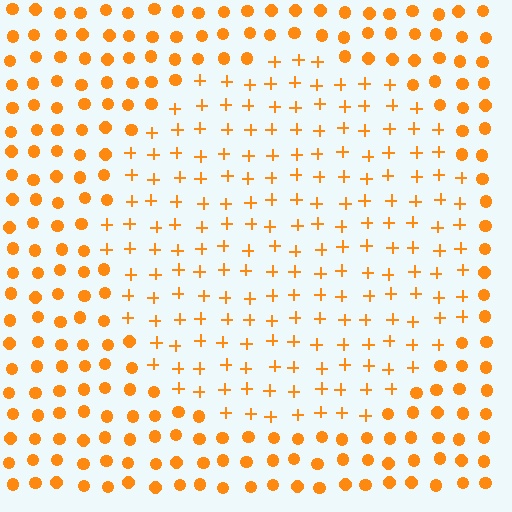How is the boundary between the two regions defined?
The boundary is defined by a change in element shape: plus signs inside vs. circles outside. All elements share the same color and spacing.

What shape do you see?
I see a circle.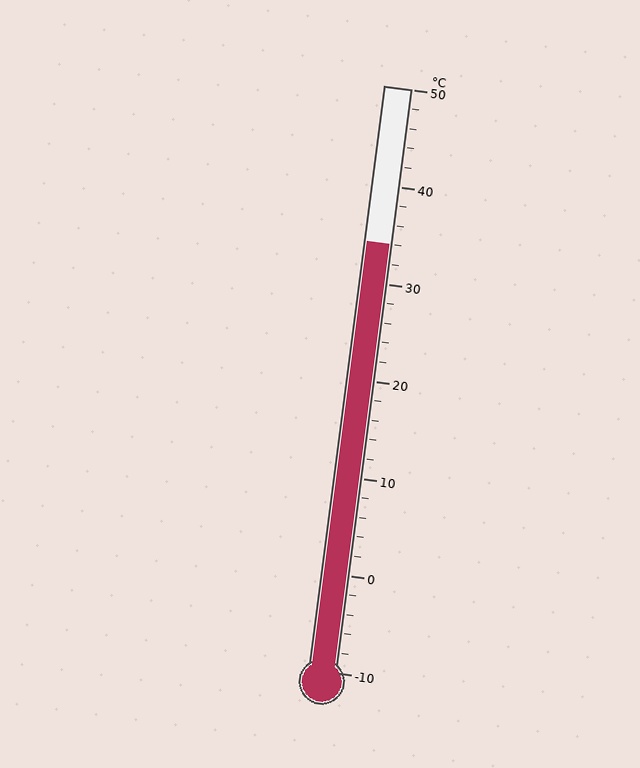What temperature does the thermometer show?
The thermometer shows approximately 34°C.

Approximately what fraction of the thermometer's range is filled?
The thermometer is filled to approximately 75% of its range.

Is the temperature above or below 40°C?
The temperature is below 40°C.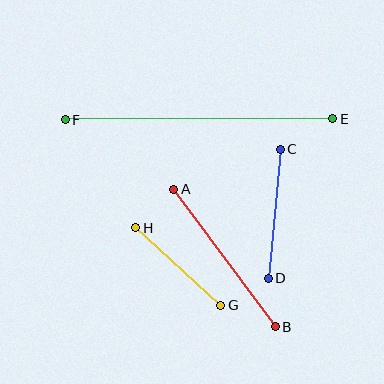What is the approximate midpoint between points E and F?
The midpoint is at approximately (199, 119) pixels.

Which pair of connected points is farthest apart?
Points E and F are farthest apart.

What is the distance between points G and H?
The distance is approximately 115 pixels.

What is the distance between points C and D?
The distance is approximately 130 pixels.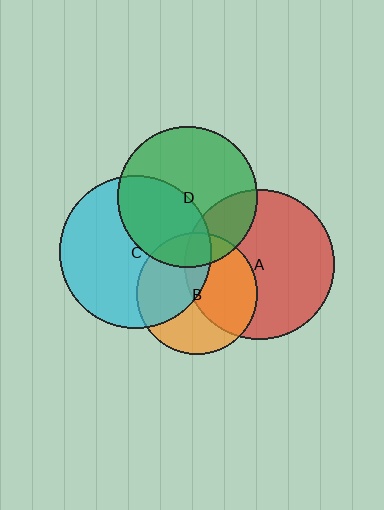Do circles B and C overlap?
Yes.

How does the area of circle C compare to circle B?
Approximately 1.6 times.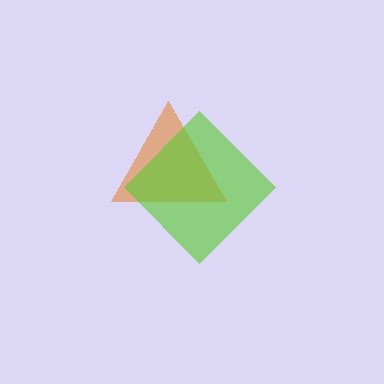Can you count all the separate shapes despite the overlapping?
Yes, there are 2 separate shapes.